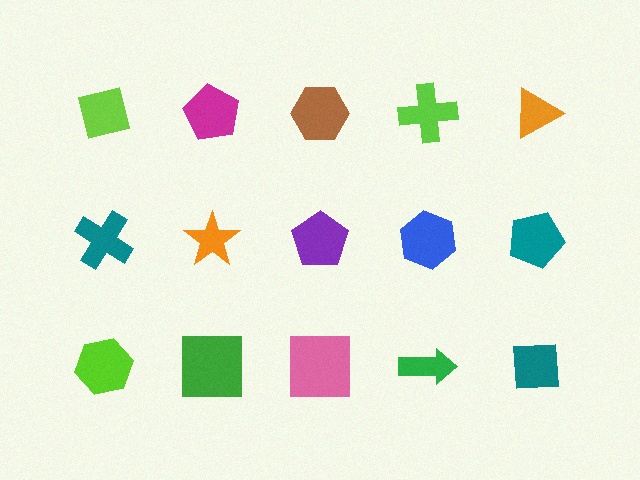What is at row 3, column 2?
A green square.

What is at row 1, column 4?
A lime cross.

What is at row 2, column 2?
An orange star.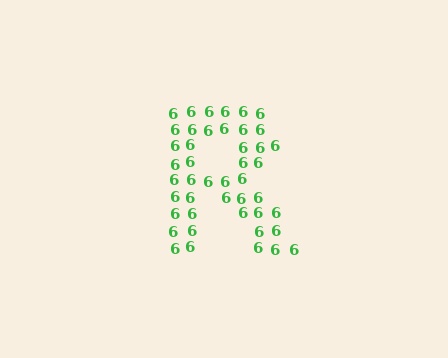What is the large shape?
The large shape is the letter R.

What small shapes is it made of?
It is made of small digit 6's.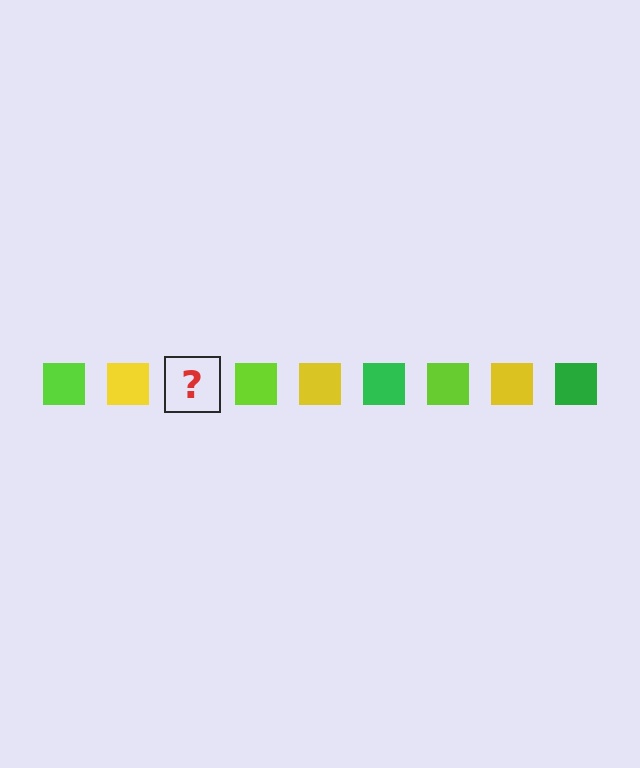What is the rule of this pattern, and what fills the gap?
The rule is that the pattern cycles through lime, yellow, green squares. The gap should be filled with a green square.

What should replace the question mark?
The question mark should be replaced with a green square.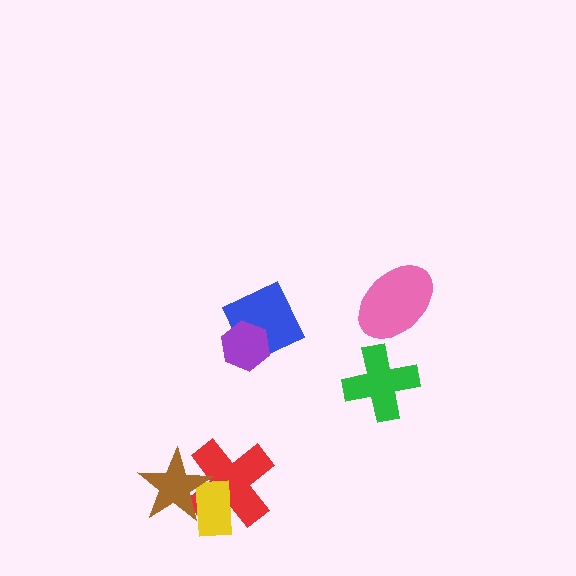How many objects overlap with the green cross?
0 objects overlap with the green cross.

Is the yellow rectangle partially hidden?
Yes, it is partially covered by another shape.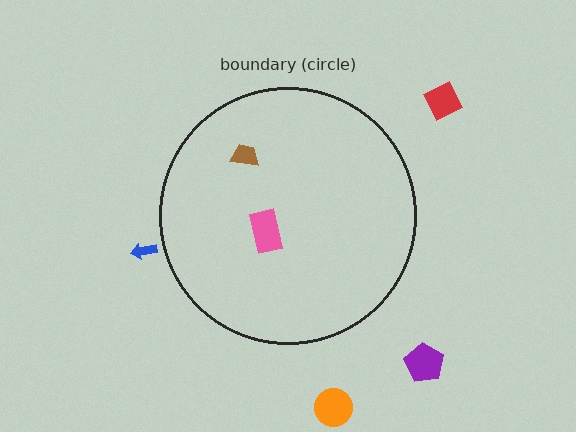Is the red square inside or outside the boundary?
Outside.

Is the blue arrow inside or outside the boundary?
Outside.